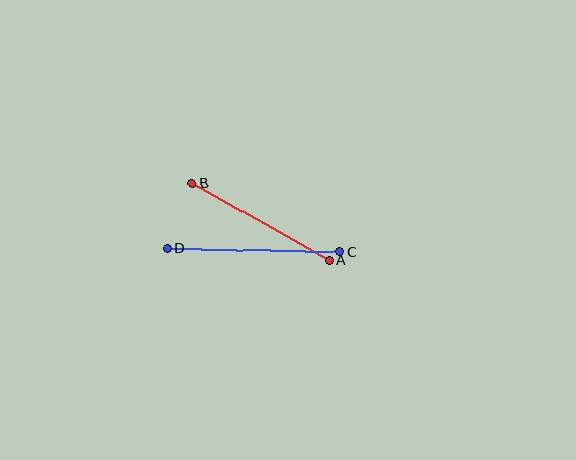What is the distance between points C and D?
The distance is approximately 173 pixels.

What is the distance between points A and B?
The distance is approximately 158 pixels.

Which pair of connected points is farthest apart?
Points C and D are farthest apart.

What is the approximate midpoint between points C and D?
The midpoint is at approximately (254, 250) pixels.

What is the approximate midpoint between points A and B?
The midpoint is at approximately (261, 222) pixels.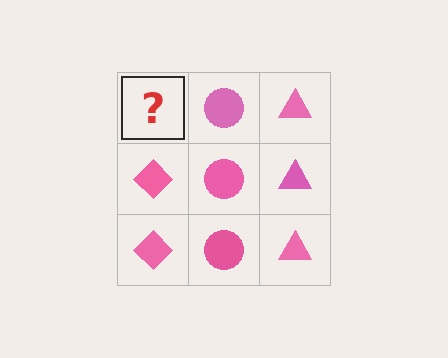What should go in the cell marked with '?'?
The missing cell should contain a pink diamond.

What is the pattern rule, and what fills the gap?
The rule is that each column has a consistent shape. The gap should be filled with a pink diamond.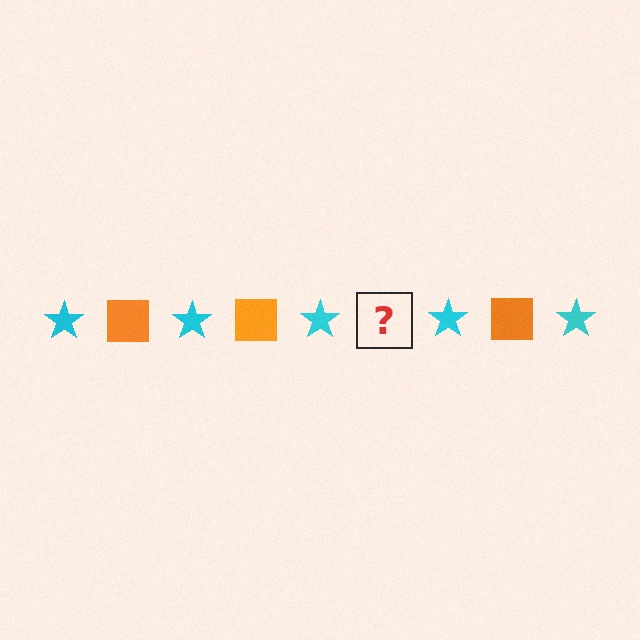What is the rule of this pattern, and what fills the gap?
The rule is that the pattern alternates between cyan star and orange square. The gap should be filled with an orange square.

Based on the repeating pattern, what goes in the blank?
The blank should be an orange square.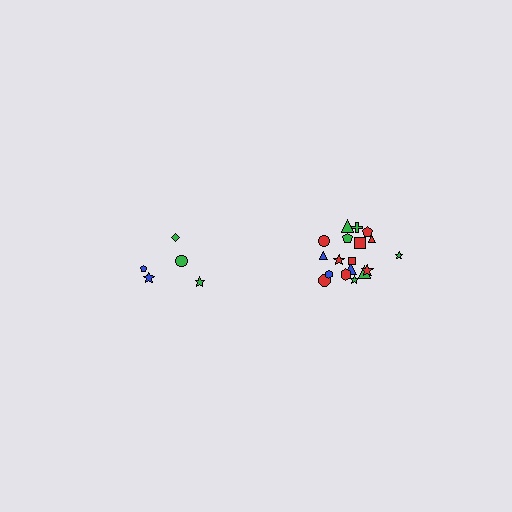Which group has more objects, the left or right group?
The right group.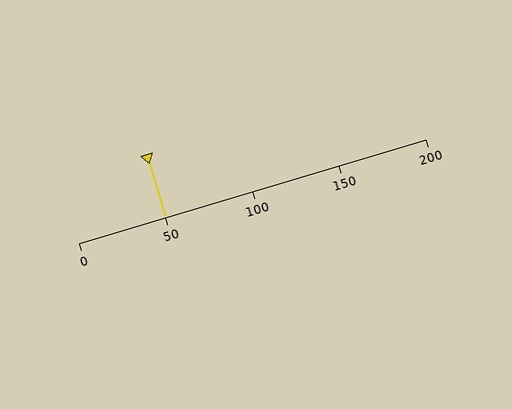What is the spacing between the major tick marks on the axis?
The major ticks are spaced 50 apart.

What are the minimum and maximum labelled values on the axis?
The axis runs from 0 to 200.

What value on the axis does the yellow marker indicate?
The marker indicates approximately 50.